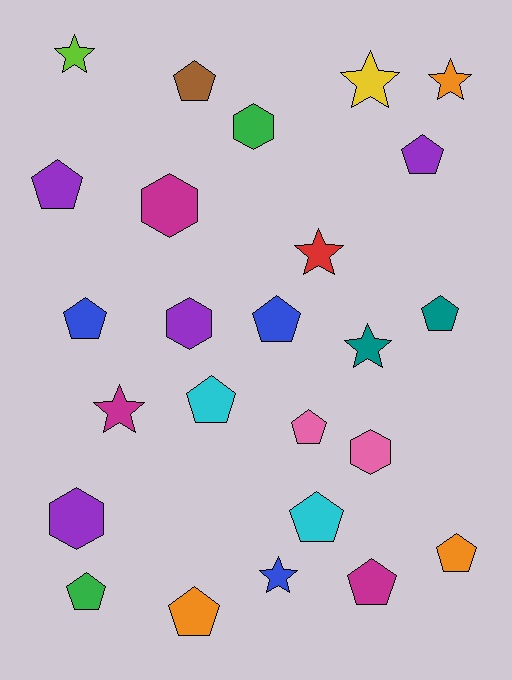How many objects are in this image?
There are 25 objects.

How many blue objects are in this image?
There are 3 blue objects.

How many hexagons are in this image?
There are 5 hexagons.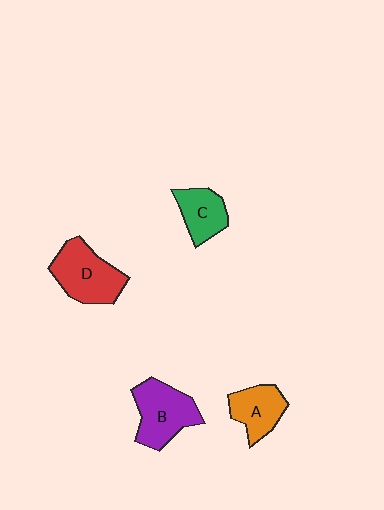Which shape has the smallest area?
Shape C (green).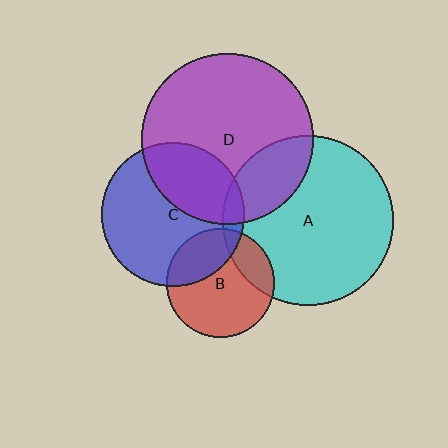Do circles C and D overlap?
Yes.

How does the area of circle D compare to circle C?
Approximately 1.4 times.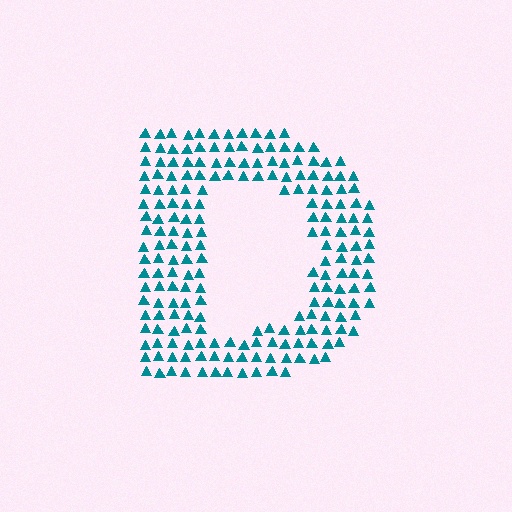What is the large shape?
The large shape is the letter D.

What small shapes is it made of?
It is made of small triangles.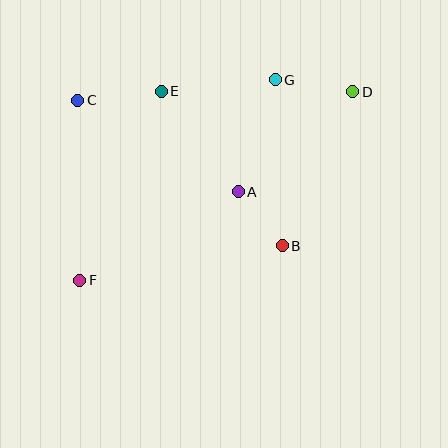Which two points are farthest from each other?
Points D and F are farthest from each other.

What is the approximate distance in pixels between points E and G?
The distance between E and G is approximately 115 pixels.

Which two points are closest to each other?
Points A and B are closest to each other.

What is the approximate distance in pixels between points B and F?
The distance between B and F is approximately 205 pixels.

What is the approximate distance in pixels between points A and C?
The distance between A and C is approximately 185 pixels.